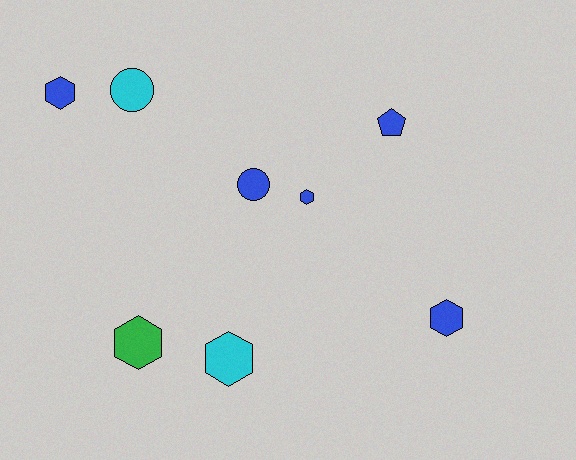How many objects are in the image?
There are 8 objects.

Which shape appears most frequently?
Hexagon, with 5 objects.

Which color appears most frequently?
Blue, with 5 objects.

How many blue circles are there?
There is 1 blue circle.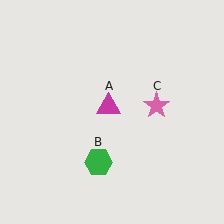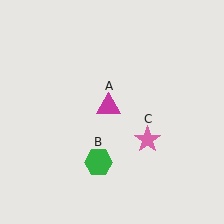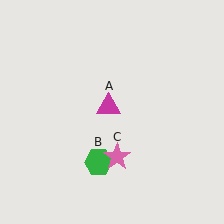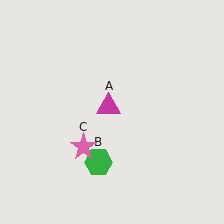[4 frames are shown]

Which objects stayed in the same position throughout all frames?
Magenta triangle (object A) and green hexagon (object B) remained stationary.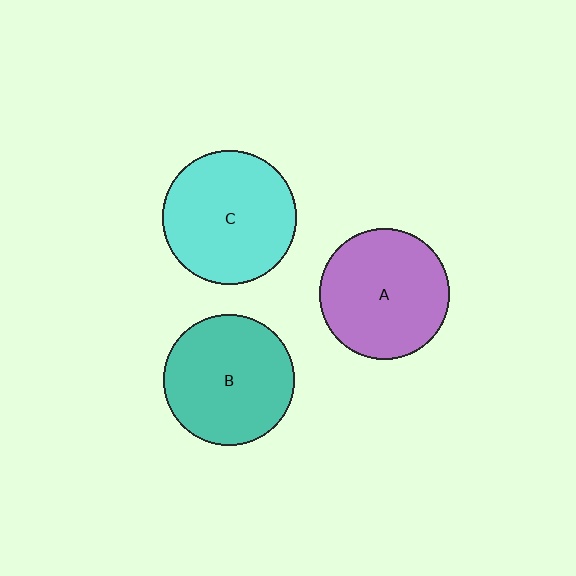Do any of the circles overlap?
No, none of the circles overlap.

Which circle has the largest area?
Circle C (cyan).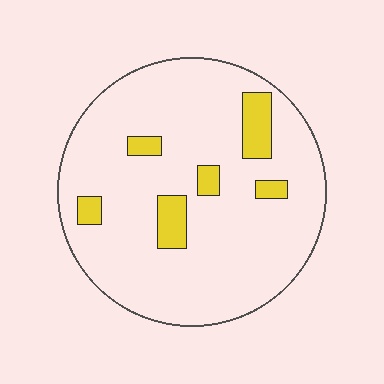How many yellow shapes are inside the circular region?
6.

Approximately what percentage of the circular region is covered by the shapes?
Approximately 10%.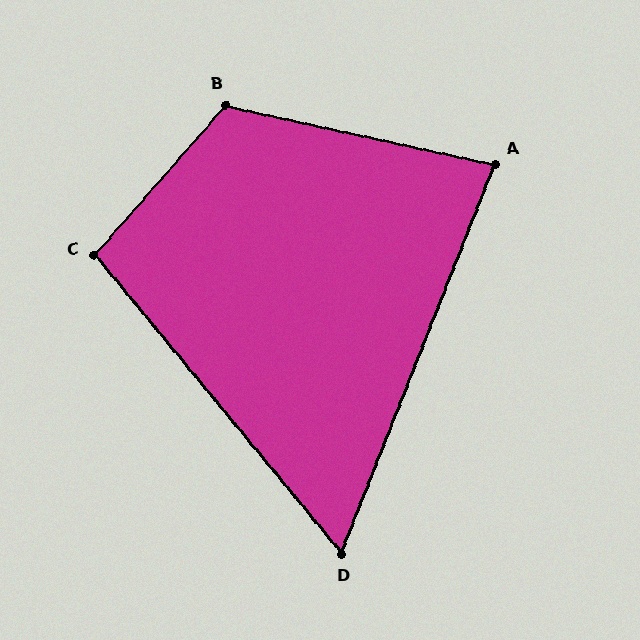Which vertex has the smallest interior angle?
D, at approximately 61 degrees.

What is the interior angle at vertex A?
Approximately 81 degrees (acute).